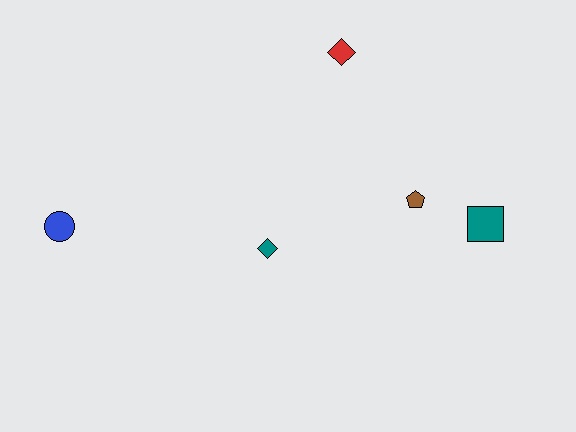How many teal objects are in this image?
There are 2 teal objects.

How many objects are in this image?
There are 5 objects.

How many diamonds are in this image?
There are 2 diamonds.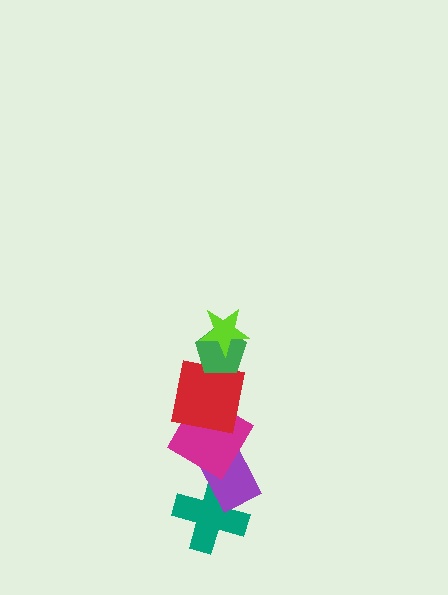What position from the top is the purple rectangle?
The purple rectangle is 5th from the top.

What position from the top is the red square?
The red square is 3rd from the top.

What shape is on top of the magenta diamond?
The red square is on top of the magenta diamond.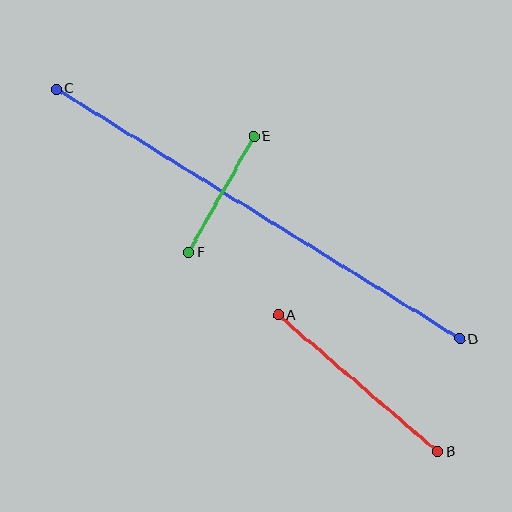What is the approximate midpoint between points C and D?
The midpoint is at approximately (258, 214) pixels.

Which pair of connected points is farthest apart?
Points C and D are farthest apart.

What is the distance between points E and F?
The distance is approximately 133 pixels.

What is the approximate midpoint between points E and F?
The midpoint is at approximately (221, 194) pixels.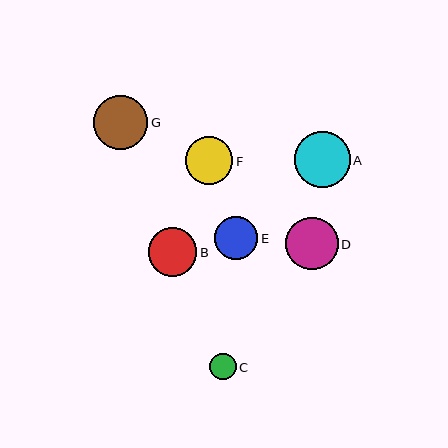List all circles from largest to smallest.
From largest to smallest: A, G, D, B, F, E, C.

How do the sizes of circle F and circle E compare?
Circle F and circle E are approximately the same size.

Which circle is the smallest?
Circle C is the smallest with a size of approximately 26 pixels.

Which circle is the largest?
Circle A is the largest with a size of approximately 56 pixels.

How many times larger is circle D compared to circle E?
Circle D is approximately 1.2 times the size of circle E.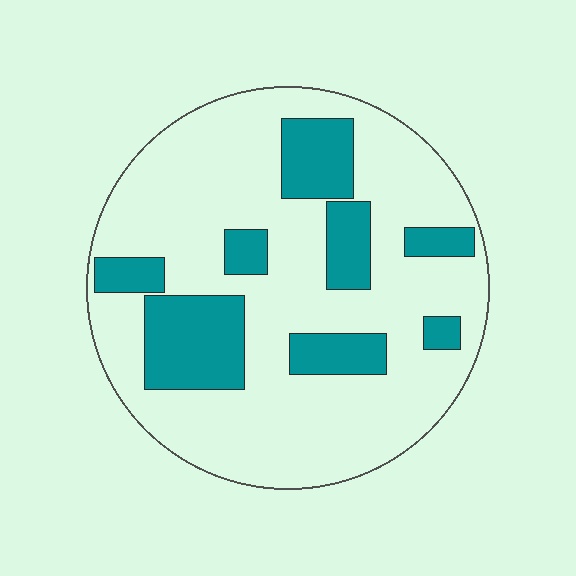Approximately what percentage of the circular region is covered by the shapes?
Approximately 25%.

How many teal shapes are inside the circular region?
8.